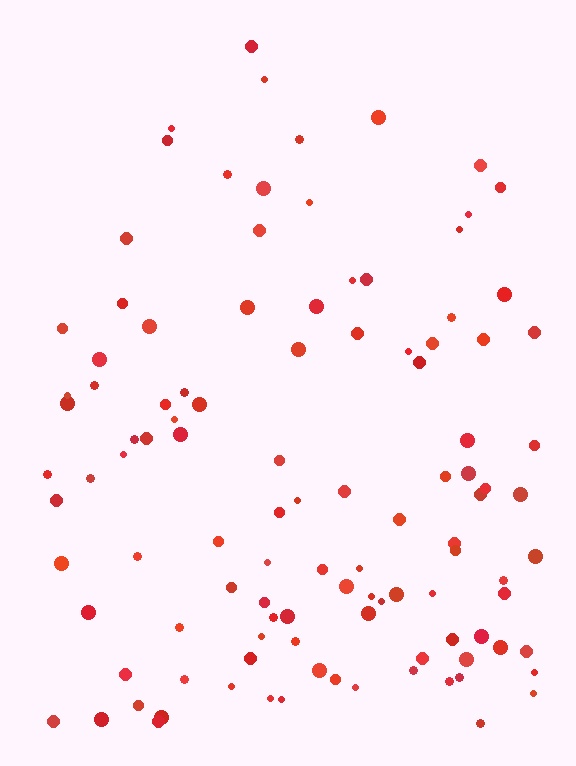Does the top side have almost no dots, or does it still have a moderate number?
Still a moderate number, just noticeably fewer than the bottom.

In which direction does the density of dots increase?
From top to bottom, with the bottom side densest.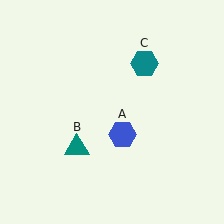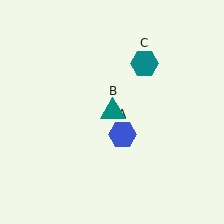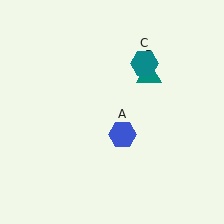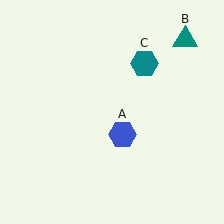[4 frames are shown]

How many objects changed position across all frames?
1 object changed position: teal triangle (object B).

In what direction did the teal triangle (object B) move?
The teal triangle (object B) moved up and to the right.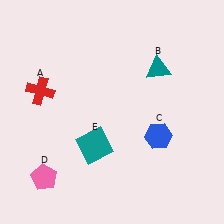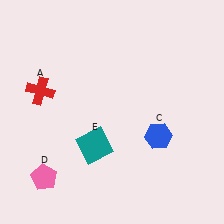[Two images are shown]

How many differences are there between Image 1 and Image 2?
There is 1 difference between the two images.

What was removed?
The teal triangle (B) was removed in Image 2.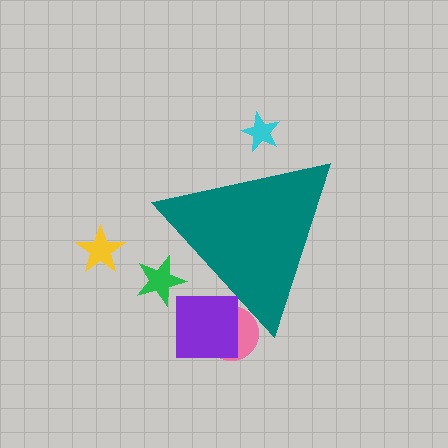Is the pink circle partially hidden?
Yes, the pink circle is partially hidden behind the teal triangle.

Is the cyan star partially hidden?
Yes, the cyan star is partially hidden behind the teal triangle.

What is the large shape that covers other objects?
A teal triangle.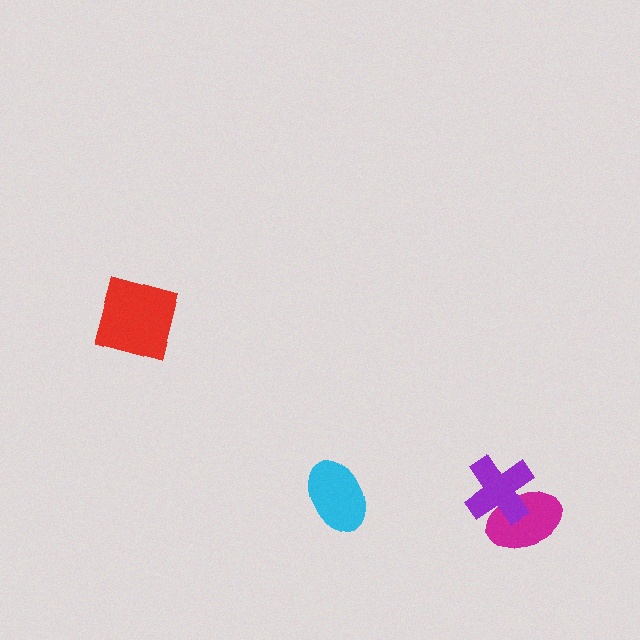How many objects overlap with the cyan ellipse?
0 objects overlap with the cyan ellipse.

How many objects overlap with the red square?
0 objects overlap with the red square.